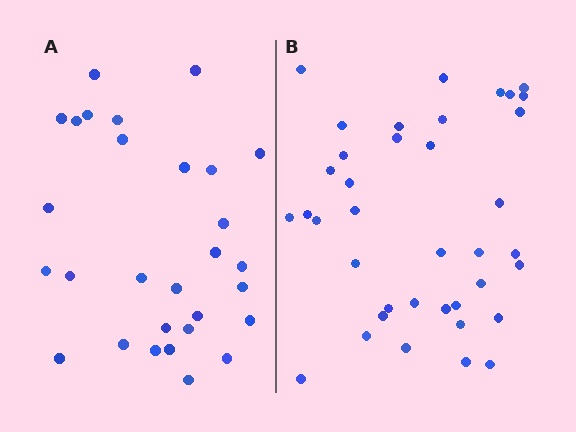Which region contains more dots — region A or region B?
Region B (the right region) has more dots.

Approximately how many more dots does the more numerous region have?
Region B has roughly 8 or so more dots than region A.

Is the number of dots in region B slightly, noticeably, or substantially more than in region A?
Region B has noticeably more, but not dramatically so. The ratio is roughly 1.3 to 1.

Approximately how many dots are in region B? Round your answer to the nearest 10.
About 40 dots. (The exact count is 38, which rounds to 40.)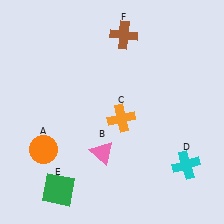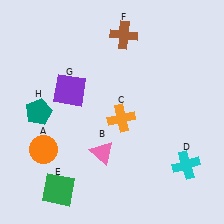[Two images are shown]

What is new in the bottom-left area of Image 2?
A teal pentagon (H) was added in the bottom-left area of Image 2.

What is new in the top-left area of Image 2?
A purple square (G) was added in the top-left area of Image 2.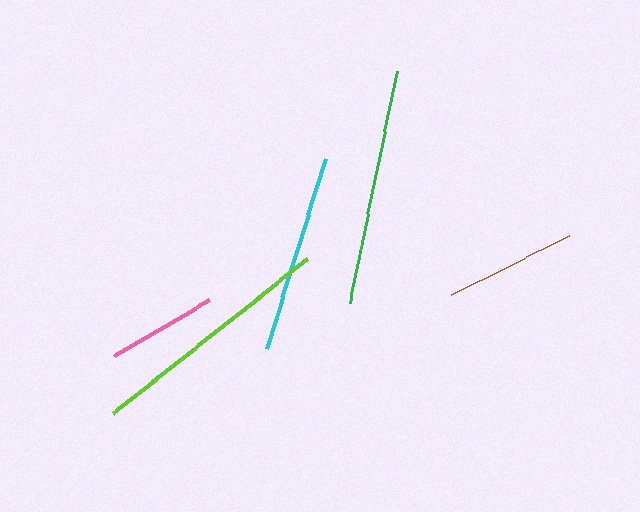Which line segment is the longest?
The lime line is the longest at approximately 248 pixels.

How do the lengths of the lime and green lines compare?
The lime and green lines are approximately the same length.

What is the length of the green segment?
The green segment is approximately 236 pixels long.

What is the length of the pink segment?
The pink segment is approximately 110 pixels long.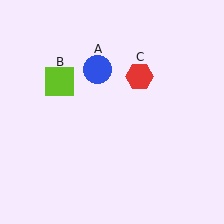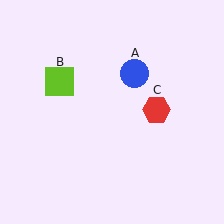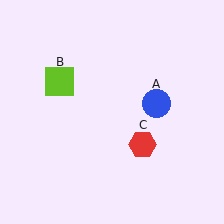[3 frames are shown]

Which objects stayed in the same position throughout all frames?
Lime square (object B) remained stationary.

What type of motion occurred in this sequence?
The blue circle (object A), red hexagon (object C) rotated clockwise around the center of the scene.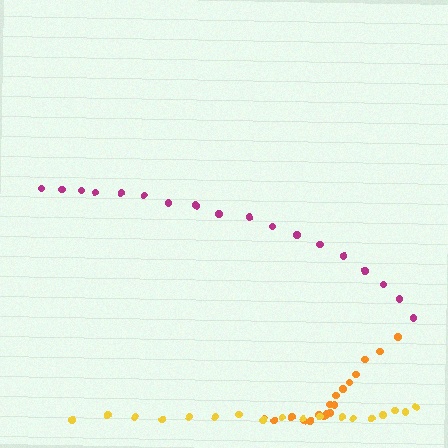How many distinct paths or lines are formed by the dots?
There are 3 distinct paths.